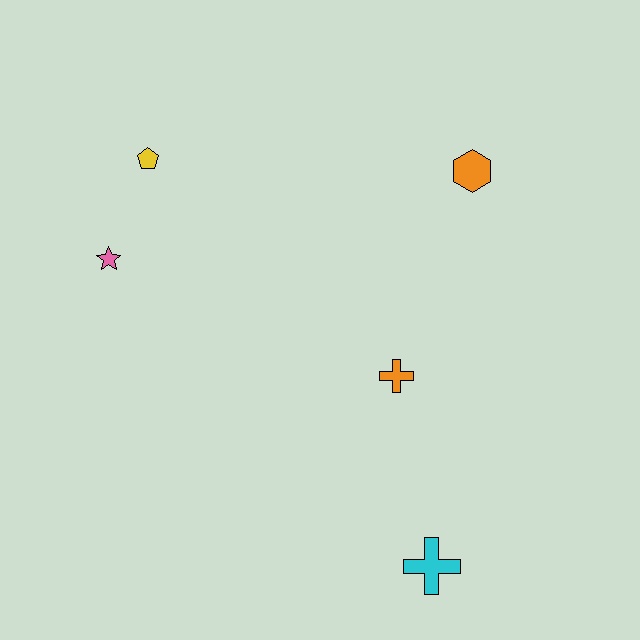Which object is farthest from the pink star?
The cyan cross is farthest from the pink star.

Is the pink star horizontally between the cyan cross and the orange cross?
No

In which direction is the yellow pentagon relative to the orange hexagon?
The yellow pentagon is to the left of the orange hexagon.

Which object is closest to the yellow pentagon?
The pink star is closest to the yellow pentagon.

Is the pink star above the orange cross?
Yes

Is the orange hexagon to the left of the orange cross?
No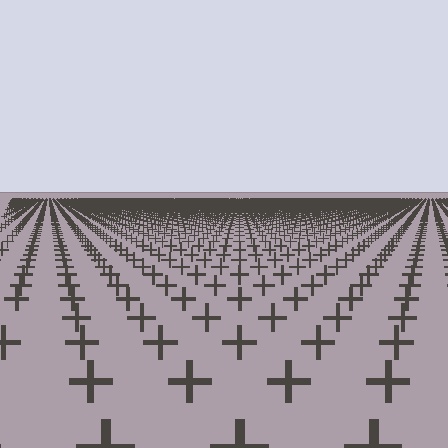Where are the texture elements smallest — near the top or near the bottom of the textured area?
Near the top.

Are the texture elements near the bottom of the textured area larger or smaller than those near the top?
Larger. Near the bottom, elements are closer to the viewer and appear at a bigger on-screen size.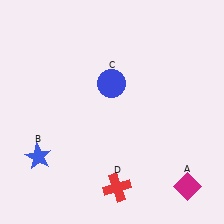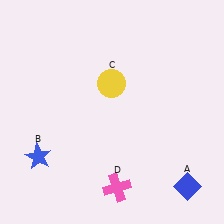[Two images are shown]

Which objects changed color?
A changed from magenta to blue. C changed from blue to yellow. D changed from red to pink.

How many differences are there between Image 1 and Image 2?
There are 3 differences between the two images.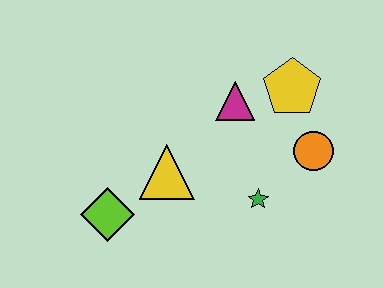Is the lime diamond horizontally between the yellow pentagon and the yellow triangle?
No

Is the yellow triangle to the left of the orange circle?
Yes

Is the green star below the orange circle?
Yes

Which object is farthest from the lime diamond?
The yellow pentagon is farthest from the lime diamond.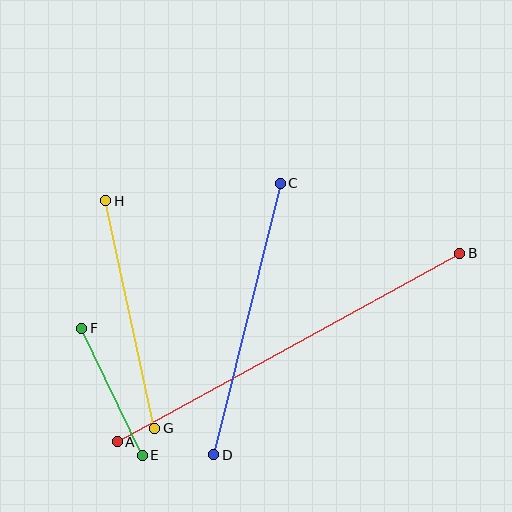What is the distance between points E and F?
The distance is approximately 140 pixels.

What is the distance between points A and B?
The distance is approximately 391 pixels.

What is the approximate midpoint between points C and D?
The midpoint is at approximately (247, 319) pixels.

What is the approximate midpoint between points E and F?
The midpoint is at approximately (112, 392) pixels.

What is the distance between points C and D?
The distance is approximately 279 pixels.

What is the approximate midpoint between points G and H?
The midpoint is at approximately (130, 314) pixels.